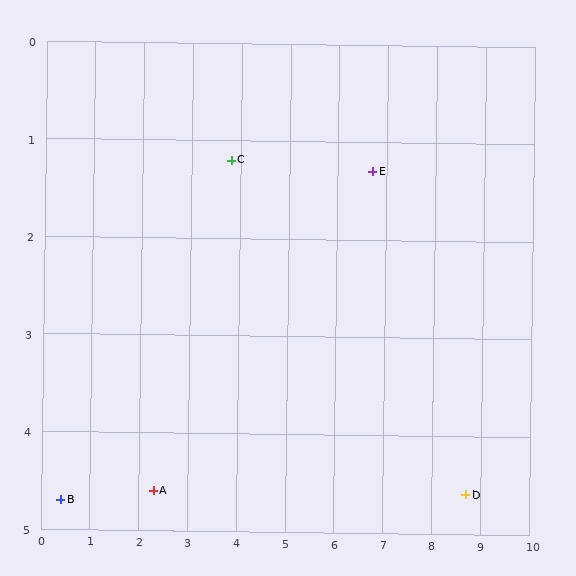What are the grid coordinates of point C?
Point C is at approximately (3.8, 1.2).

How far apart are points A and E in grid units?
Points A and E are about 5.5 grid units apart.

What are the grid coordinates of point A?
Point A is at approximately (2.3, 4.6).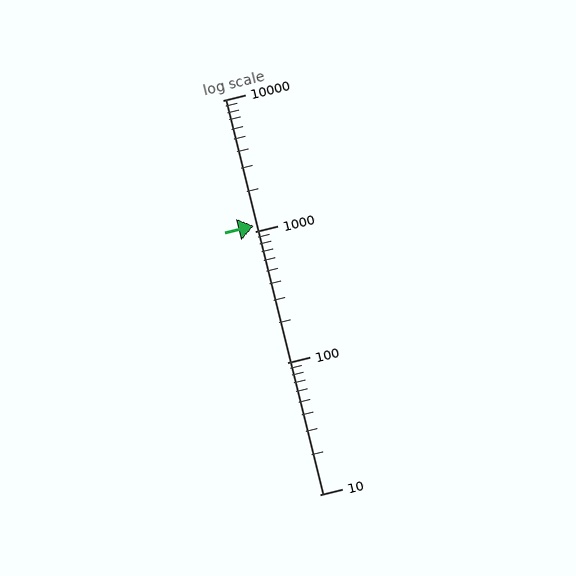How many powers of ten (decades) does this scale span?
The scale spans 3 decades, from 10 to 10000.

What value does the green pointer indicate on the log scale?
The pointer indicates approximately 1100.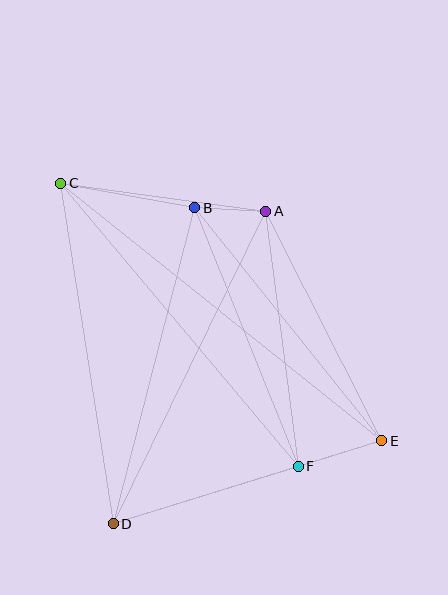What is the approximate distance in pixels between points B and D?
The distance between B and D is approximately 327 pixels.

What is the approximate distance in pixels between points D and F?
The distance between D and F is approximately 194 pixels.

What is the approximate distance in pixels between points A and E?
The distance between A and E is approximately 257 pixels.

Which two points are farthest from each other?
Points C and E are farthest from each other.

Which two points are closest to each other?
Points A and B are closest to each other.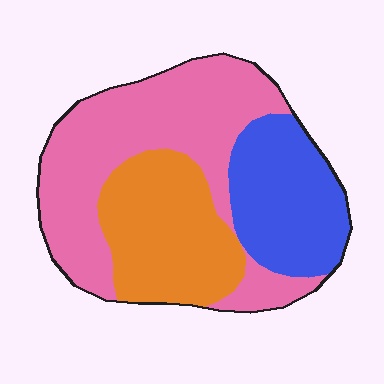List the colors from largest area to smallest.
From largest to smallest: pink, orange, blue.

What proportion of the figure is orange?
Orange covers about 30% of the figure.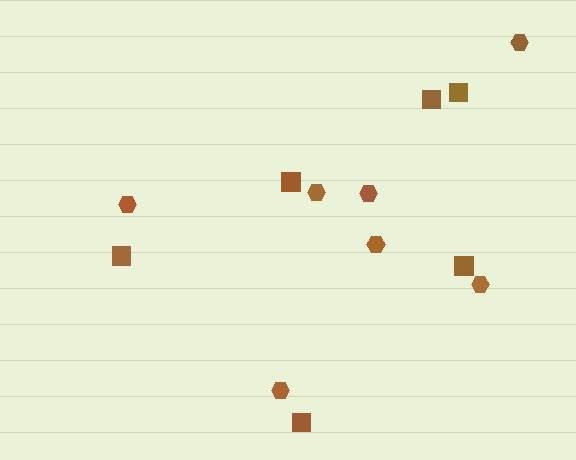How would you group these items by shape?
There are 2 groups: one group of squares (6) and one group of hexagons (7).